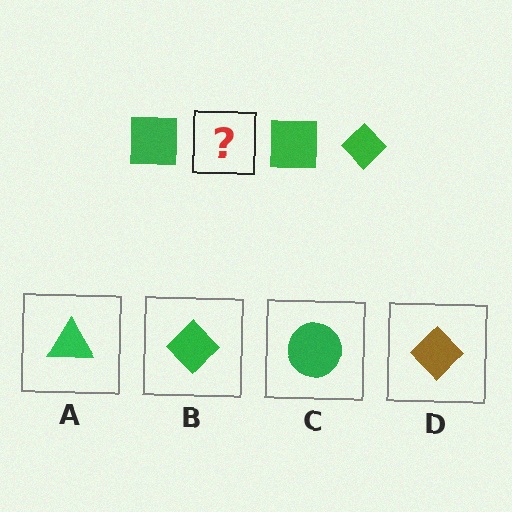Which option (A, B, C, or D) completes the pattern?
B.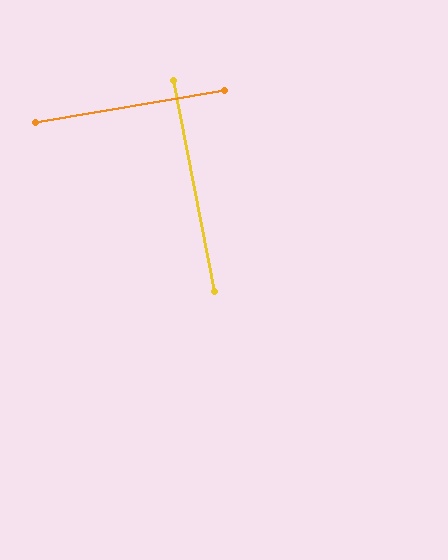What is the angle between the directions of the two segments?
Approximately 88 degrees.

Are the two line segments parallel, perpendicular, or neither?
Perpendicular — they meet at approximately 88°.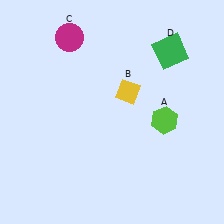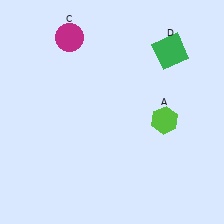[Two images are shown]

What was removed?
The yellow diamond (B) was removed in Image 2.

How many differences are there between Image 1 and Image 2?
There is 1 difference between the two images.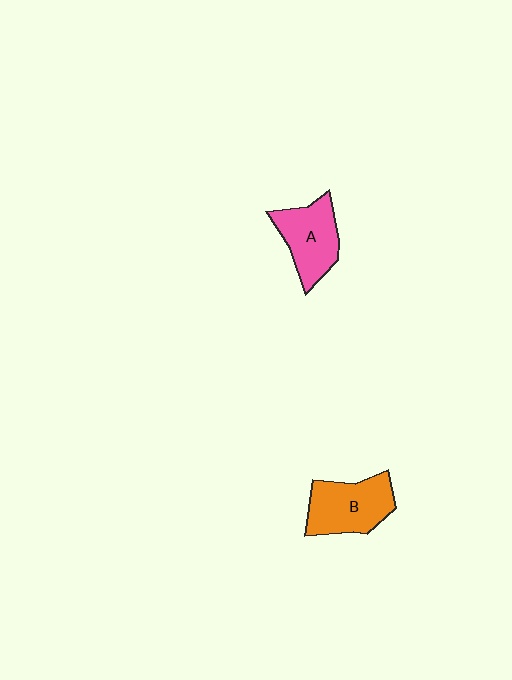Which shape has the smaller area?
Shape A (pink).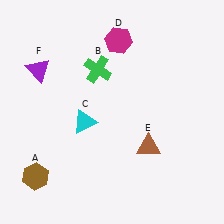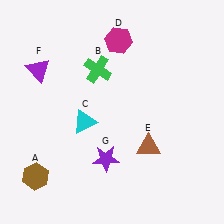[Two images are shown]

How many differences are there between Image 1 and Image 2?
There is 1 difference between the two images.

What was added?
A purple star (G) was added in Image 2.